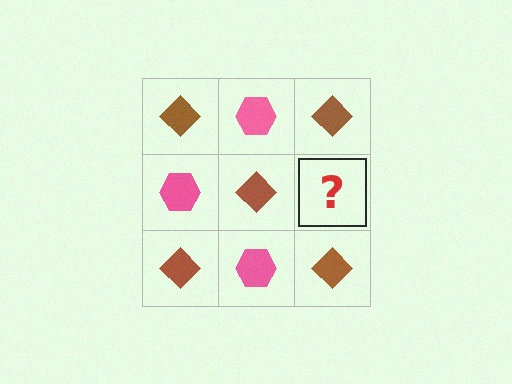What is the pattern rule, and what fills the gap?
The rule is that it alternates brown diamond and pink hexagon in a checkerboard pattern. The gap should be filled with a pink hexagon.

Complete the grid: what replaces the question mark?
The question mark should be replaced with a pink hexagon.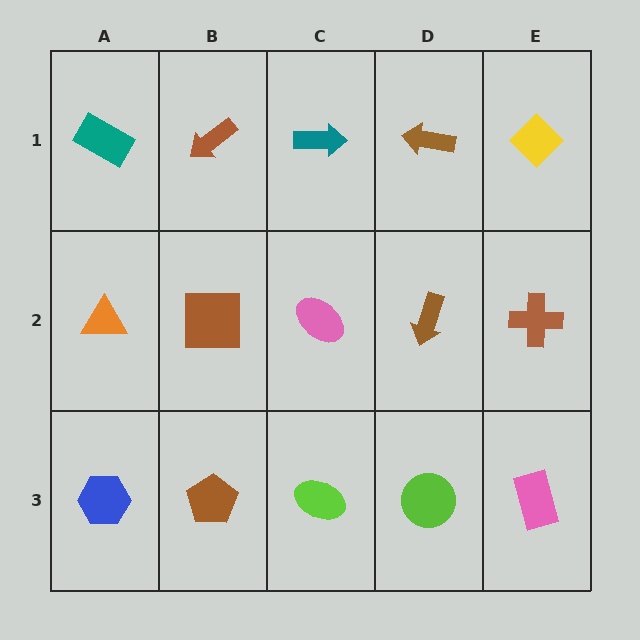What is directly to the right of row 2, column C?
A brown arrow.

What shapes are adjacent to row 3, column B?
A brown square (row 2, column B), a blue hexagon (row 3, column A), a lime ellipse (row 3, column C).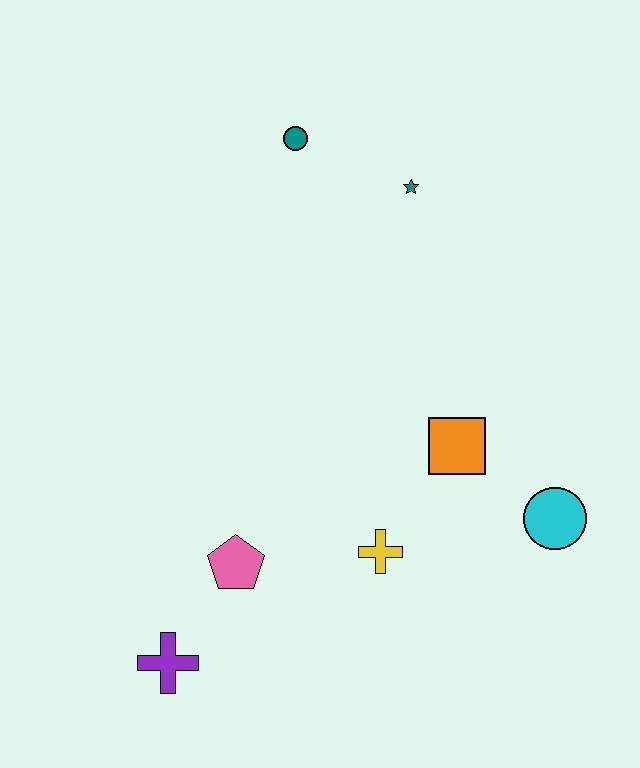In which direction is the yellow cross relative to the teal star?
The yellow cross is below the teal star.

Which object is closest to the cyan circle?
The orange square is closest to the cyan circle.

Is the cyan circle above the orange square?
No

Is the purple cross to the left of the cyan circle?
Yes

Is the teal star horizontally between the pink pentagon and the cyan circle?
Yes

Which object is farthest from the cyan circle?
The teal circle is farthest from the cyan circle.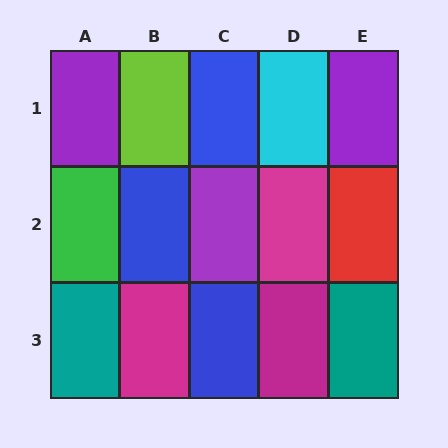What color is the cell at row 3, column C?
Blue.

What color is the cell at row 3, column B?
Magenta.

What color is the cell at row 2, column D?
Magenta.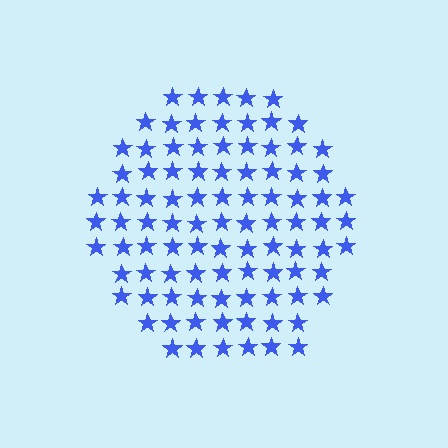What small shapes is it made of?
It is made of small stars.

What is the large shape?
The large shape is a hexagon.